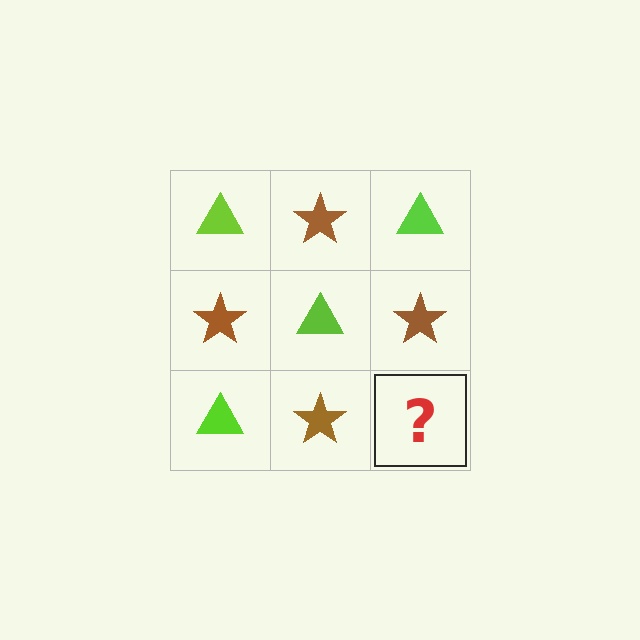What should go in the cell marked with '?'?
The missing cell should contain a lime triangle.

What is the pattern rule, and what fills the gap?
The rule is that it alternates lime triangle and brown star in a checkerboard pattern. The gap should be filled with a lime triangle.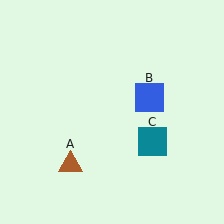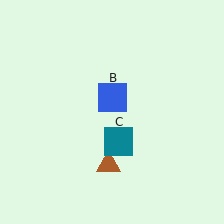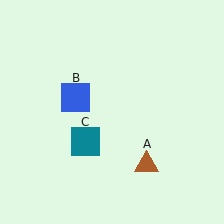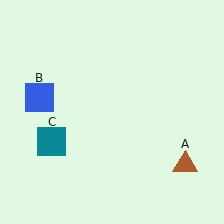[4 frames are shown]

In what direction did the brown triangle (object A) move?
The brown triangle (object A) moved right.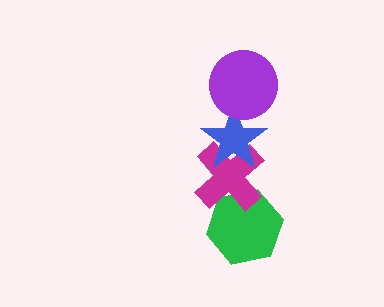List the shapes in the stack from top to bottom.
From top to bottom: the purple circle, the blue star, the magenta cross, the green hexagon.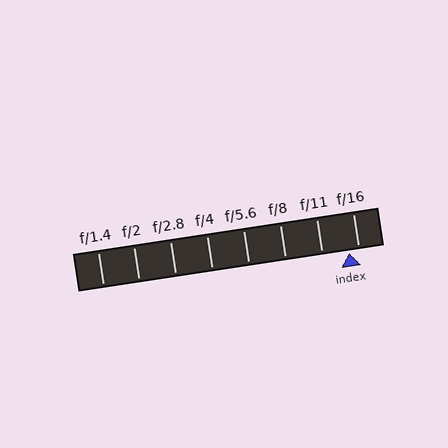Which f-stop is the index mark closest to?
The index mark is closest to f/16.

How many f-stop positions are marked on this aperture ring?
There are 8 f-stop positions marked.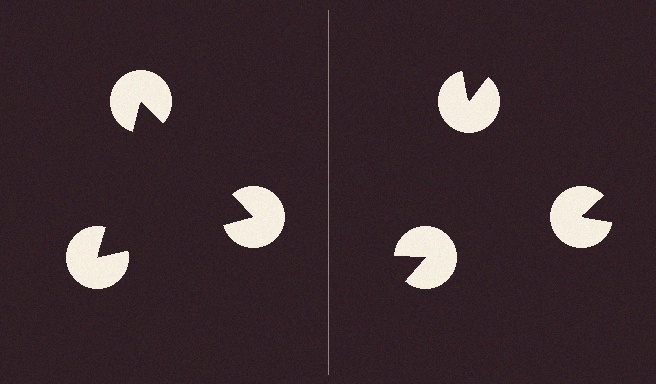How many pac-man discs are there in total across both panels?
6 — 3 on each side.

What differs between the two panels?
The pac-man discs are positioned identically on both sides; only the wedge orientations differ. On the left they align to a triangle; on the right they are misaligned.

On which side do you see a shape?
An illusory triangle appears on the left side. On the right side the wedge cuts are rotated, so no coherent shape forms.